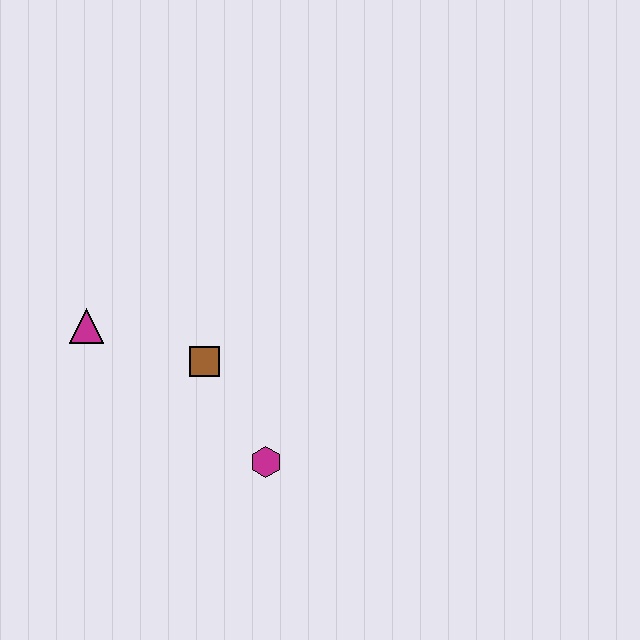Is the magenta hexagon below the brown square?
Yes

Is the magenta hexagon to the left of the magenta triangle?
No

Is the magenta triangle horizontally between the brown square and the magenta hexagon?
No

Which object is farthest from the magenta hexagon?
The magenta triangle is farthest from the magenta hexagon.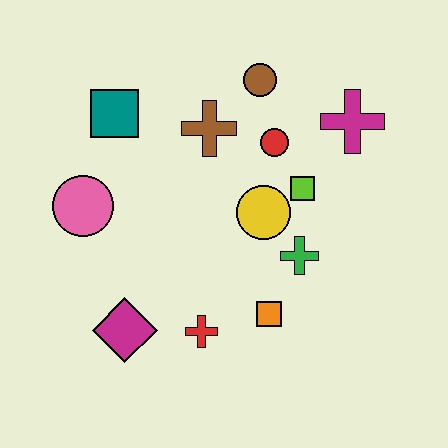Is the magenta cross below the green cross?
No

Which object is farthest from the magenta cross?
The magenta diamond is farthest from the magenta cross.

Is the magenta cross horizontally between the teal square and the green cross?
No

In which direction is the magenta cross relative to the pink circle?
The magenta cross is to the right of the pink circle.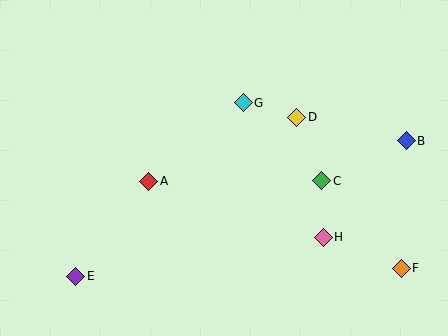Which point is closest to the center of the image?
Point G at (243, 103) is closest to the center.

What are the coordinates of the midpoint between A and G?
The midpoint between A and G is at (196, 142).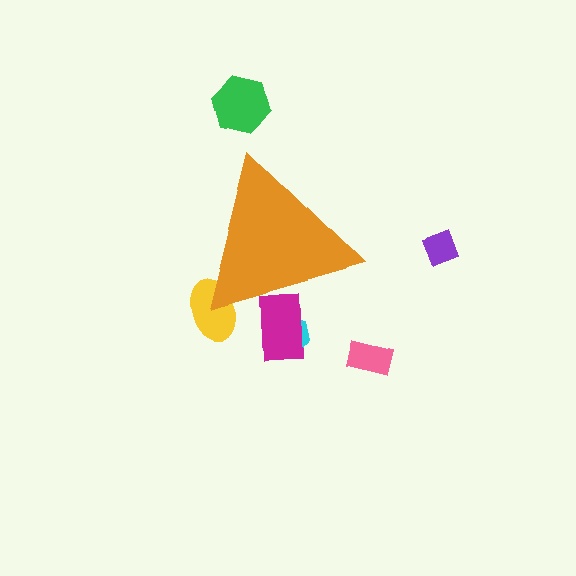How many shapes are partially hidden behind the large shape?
3 shapes are partially hidden.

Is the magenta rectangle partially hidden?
Yes, the magenta rectangle is partially hidden behind the orange triangle.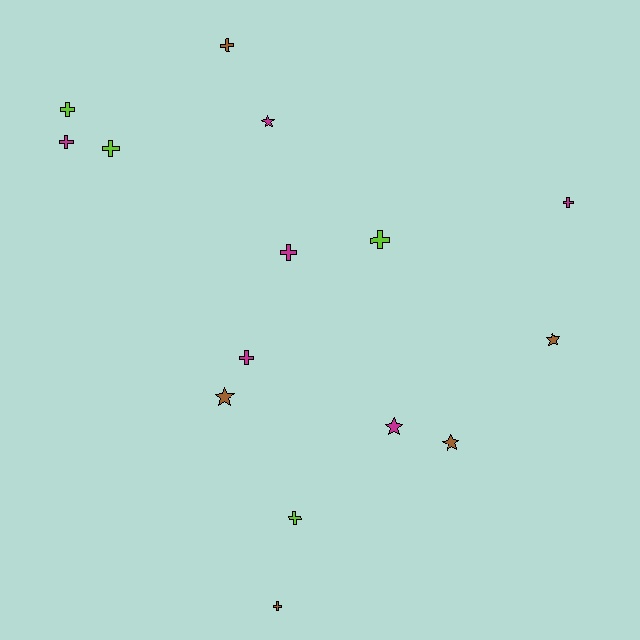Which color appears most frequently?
Magenta, with 6 objects.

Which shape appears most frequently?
Cross, with 10 objects.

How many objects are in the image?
There are 15 objects.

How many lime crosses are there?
There are 4 lime crosses.